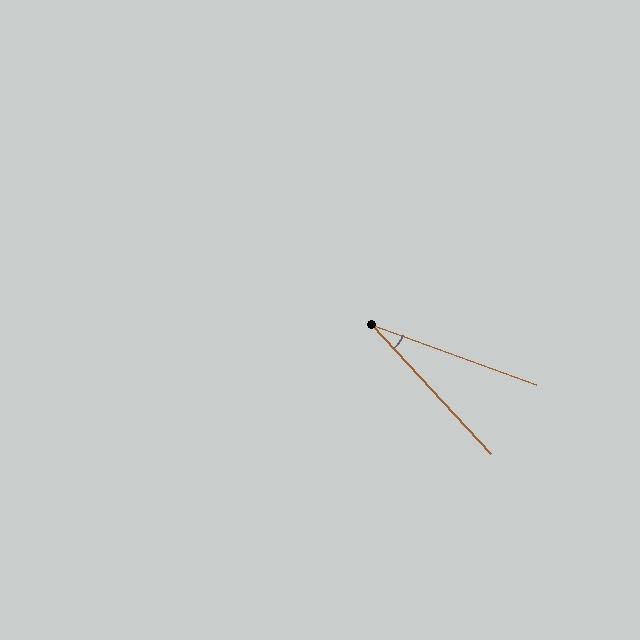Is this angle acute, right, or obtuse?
It is acute.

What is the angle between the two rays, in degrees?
Approximately 27 degrees.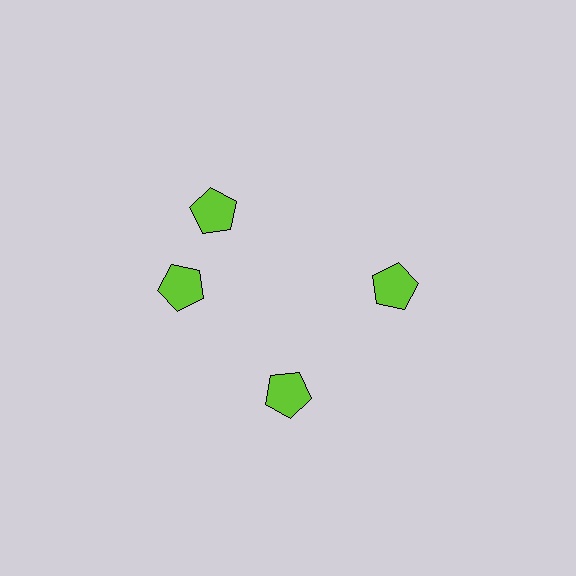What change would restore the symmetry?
The symmetry would be restored by rotating it back into even spacing with its neighbors so that all 4 pentagons sit at equal angles and equal distance from the center.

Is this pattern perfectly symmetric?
No. The 4 lime pentagons are arranged in a ring, but one element near the 12 o'clock position is rotated out of alignment along the ring, breaking the 4-fold rotational symmetry.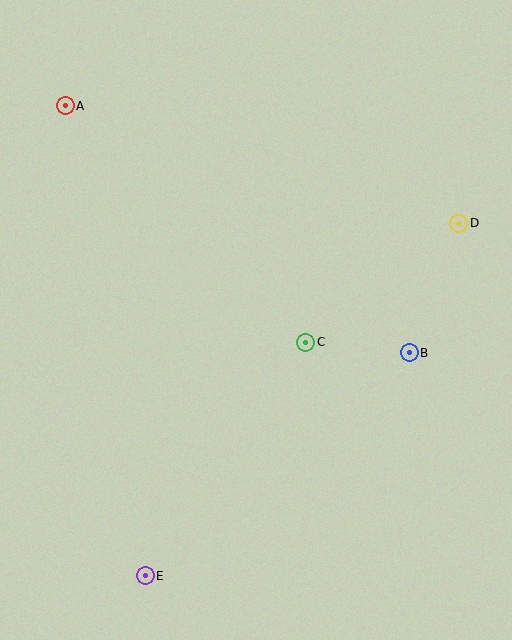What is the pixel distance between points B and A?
The distance between B and A is 423 pixels.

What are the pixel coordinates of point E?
Point E is at (145, 576).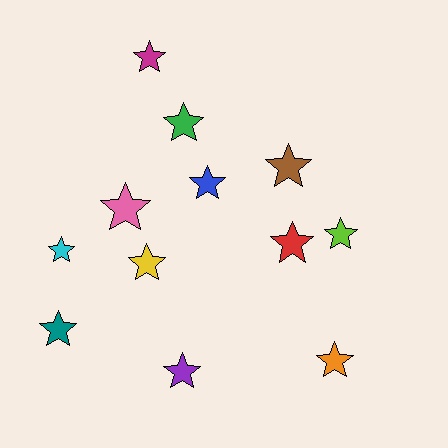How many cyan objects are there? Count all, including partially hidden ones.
There is 1 cyan object.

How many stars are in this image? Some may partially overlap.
There are 12 stars.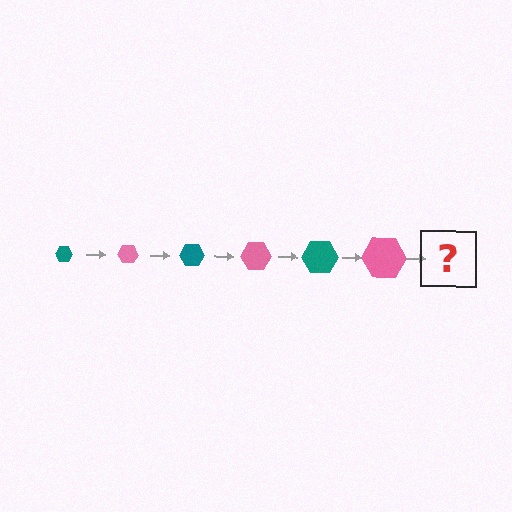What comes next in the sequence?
The next element should be a teal hexagon, larger than the previous one.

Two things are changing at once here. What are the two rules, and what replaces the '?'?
The two rules are that the hexagon grows larger each step and the color cycles through teal and pink. The '?' should be a teal hexagon, larger than the previous one.